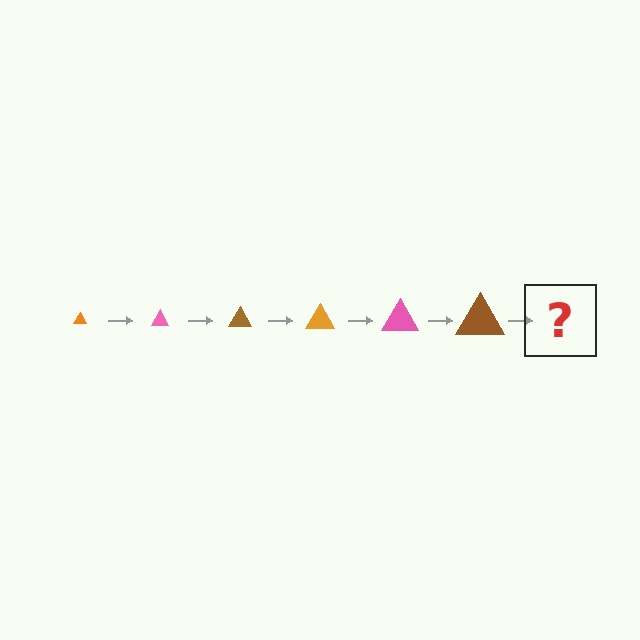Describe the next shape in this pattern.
It should be an orange triangle, larger than the previous one.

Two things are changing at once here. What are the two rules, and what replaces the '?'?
The two rules are that the triangle grows larger each step and the color cycles through orange, pink, and brown. The '?' should be an orange triangle, larger than the previous one.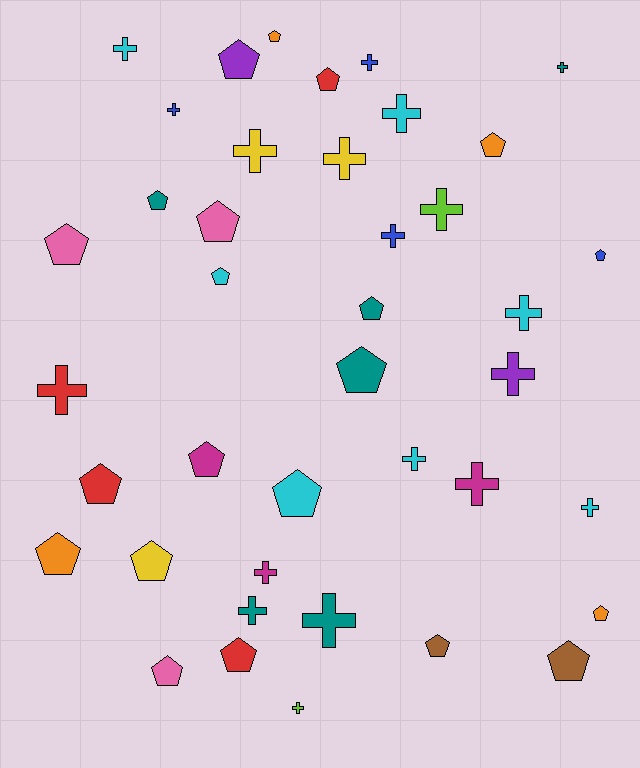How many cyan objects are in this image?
There are 7 cyan objects.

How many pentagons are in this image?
There are 21 pentagons.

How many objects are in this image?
There are 40 objects.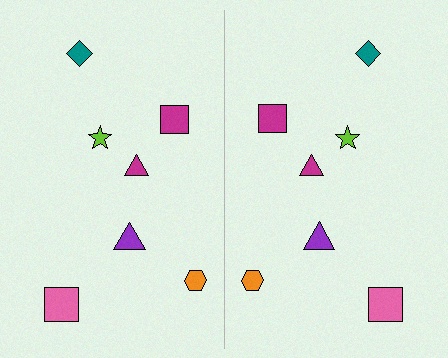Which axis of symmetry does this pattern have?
The pattern has a vertical axis of symmetry running through the center of the image.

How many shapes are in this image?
There are 14 shapes in this image.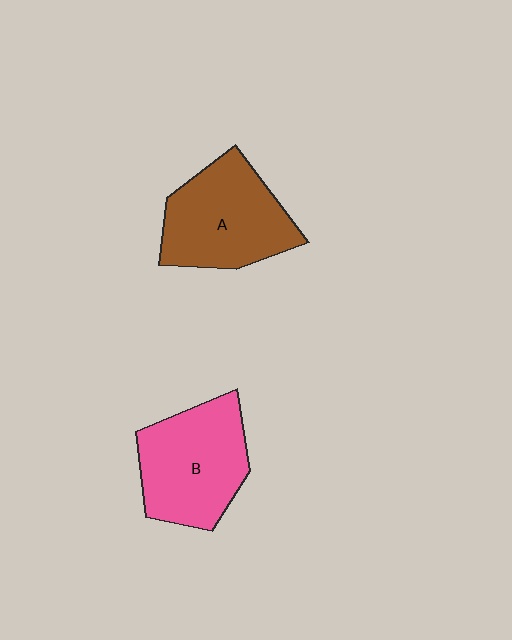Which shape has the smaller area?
Shape A (brown).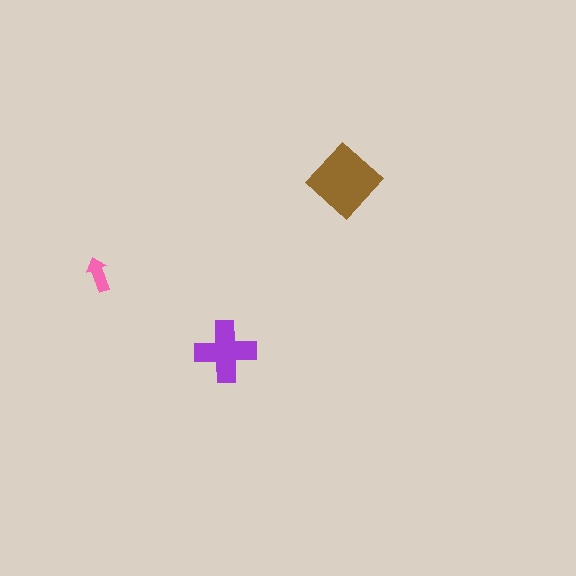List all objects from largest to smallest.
The brown diamond, the purple cross, the pink arrow.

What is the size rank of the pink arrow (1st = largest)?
3rd.